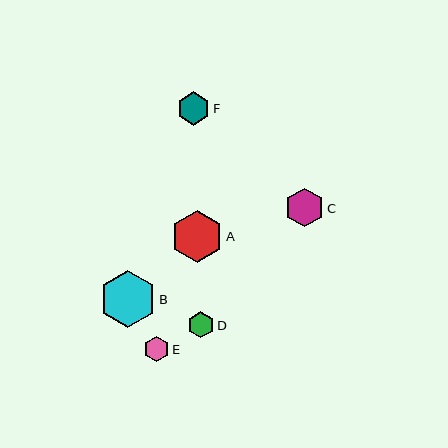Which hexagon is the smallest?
Hexagon E is the smallest with a size of approximately 25 pixels.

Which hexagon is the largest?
Hexagon B is the largest with a size of approximately 57 pixels.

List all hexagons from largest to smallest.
From largest to smallest: B, A, C, F, D, E.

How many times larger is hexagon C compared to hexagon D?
Hexagon C is approximately 1.5 times the size of hexagon D.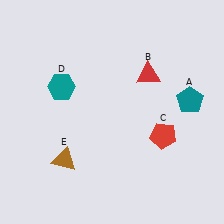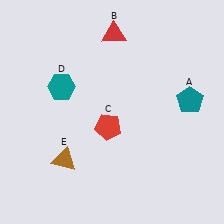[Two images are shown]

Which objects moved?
The objects that moved are: the red triangle (B), the red pentagon (C).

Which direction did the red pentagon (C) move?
The red pentagon (C) moved left.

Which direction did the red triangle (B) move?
The red triangle (B) moved up.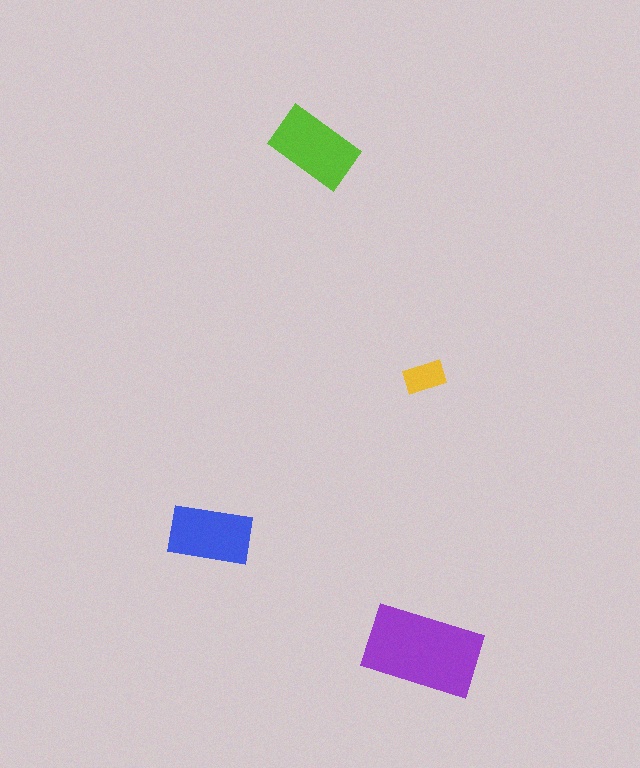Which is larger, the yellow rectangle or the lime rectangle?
The lime one.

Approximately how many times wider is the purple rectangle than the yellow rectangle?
About 3 times wider.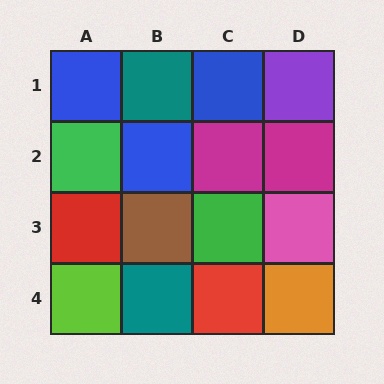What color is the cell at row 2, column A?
Green.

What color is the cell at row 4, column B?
Teal.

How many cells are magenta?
2 cells are magenta.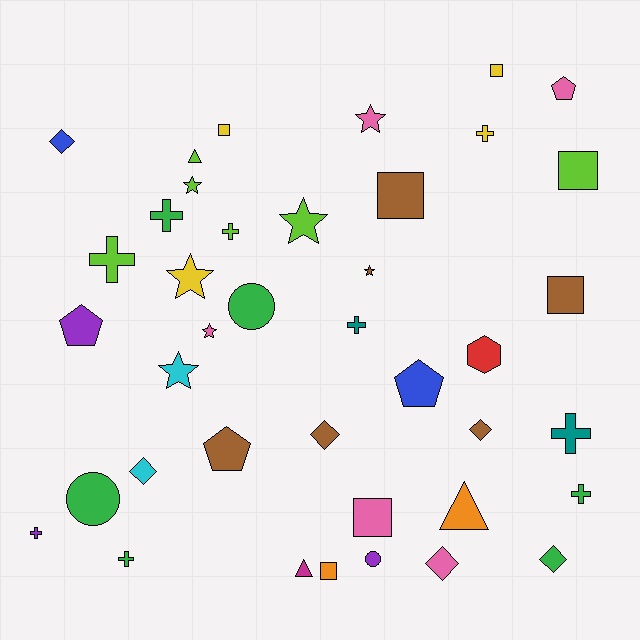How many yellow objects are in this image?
There are 4 yellow objects.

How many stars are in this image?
There are 7 stars.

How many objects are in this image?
There are 40 objects.